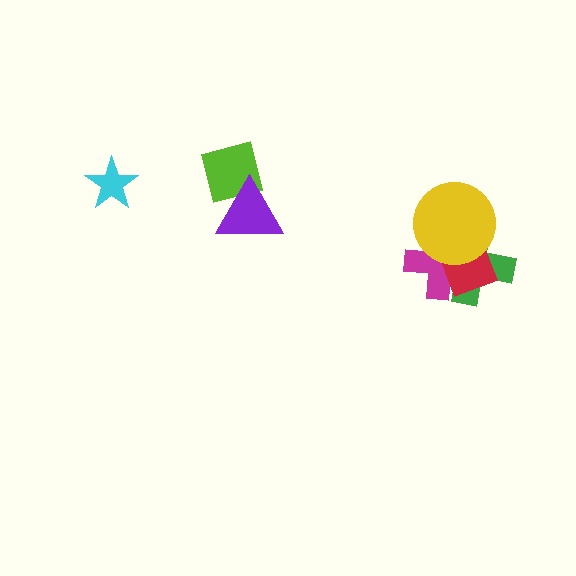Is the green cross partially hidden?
Yes, it is partially covered by another shape.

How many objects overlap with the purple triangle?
1 object overlaps with the purple triangle.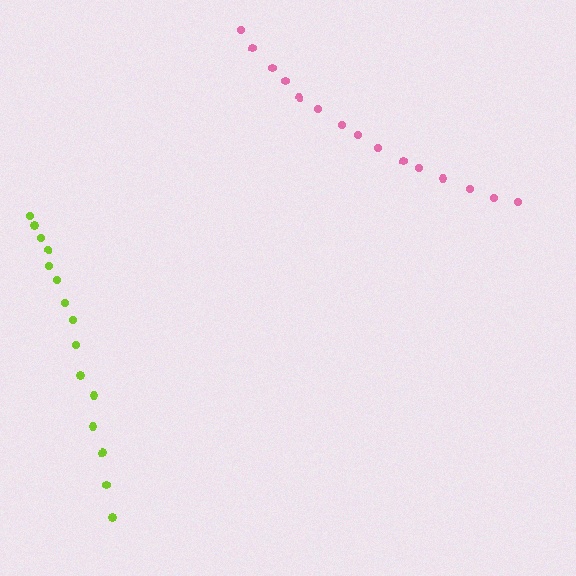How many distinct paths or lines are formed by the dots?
There are 2 distinct paths.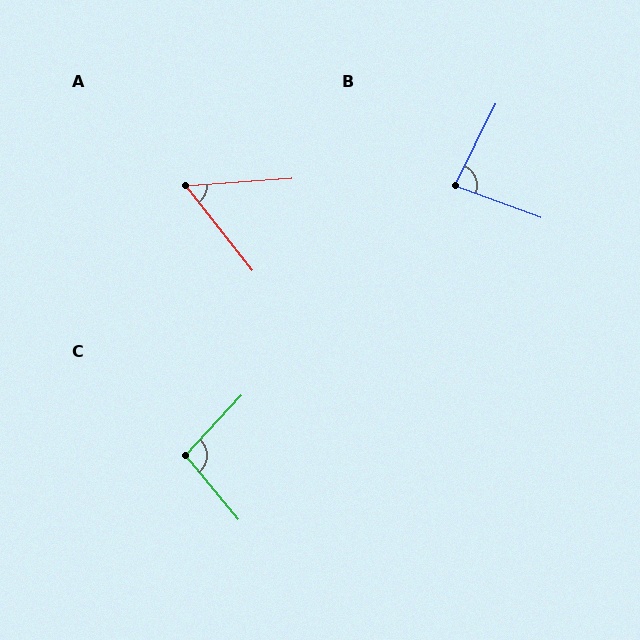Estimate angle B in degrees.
Approximately 84 degrees.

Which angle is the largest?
C, at approximately 97 degrees.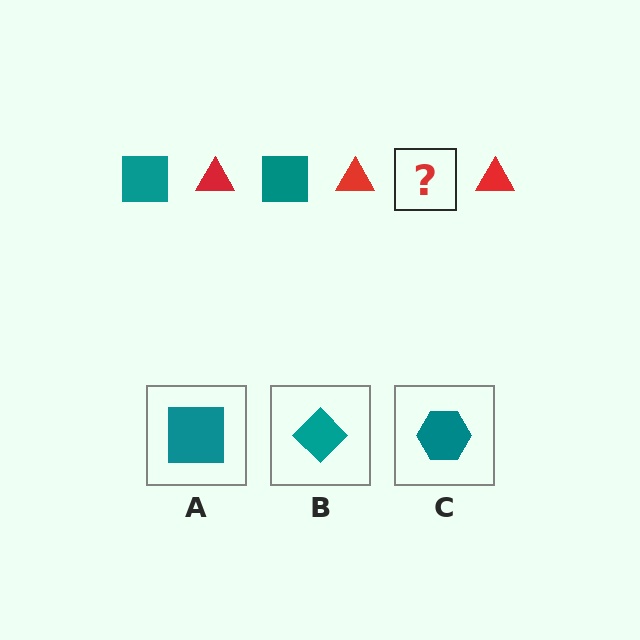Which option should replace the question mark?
Option A.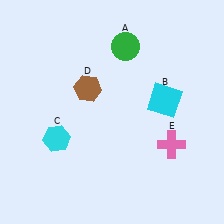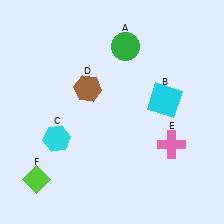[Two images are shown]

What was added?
A lime diamond (F) was added in Image 2.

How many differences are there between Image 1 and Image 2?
There is 1 difference between the two images.